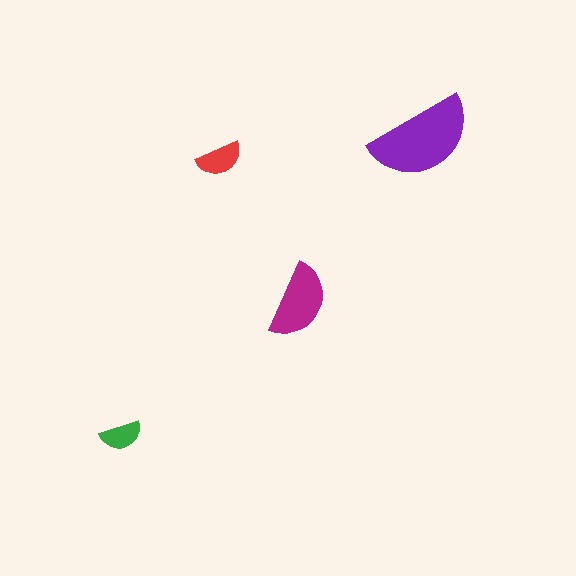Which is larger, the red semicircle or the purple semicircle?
The purple one.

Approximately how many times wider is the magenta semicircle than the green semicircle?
About 2 times wider.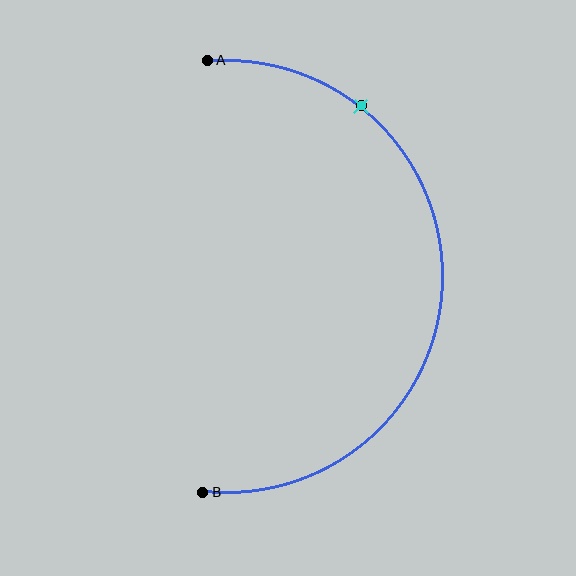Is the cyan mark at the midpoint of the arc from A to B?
No. The cyan mark lies on the arc but is closer to endpoint A. The arc midpoint would be at the point on the curve equidistant along the arc from both A and B.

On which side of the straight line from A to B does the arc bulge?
The arc bulges to the right of the straight line connecting A and B.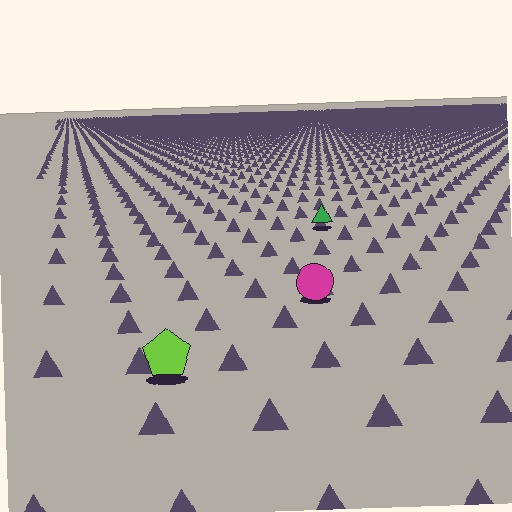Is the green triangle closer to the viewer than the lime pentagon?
No. The lime pentagon is closer — you can tell from the texture gradient: the ground texture is coarser near it.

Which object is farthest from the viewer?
The green triangle is farthest from the viewer. It appears smaller and the ground texture around it is denser.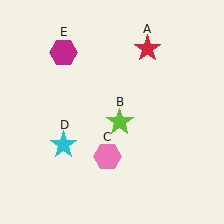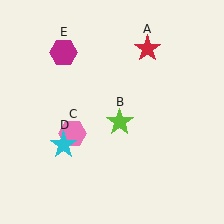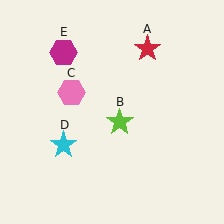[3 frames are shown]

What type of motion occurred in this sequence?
The pink hexagon (object C) rotated clockwise around the center of the scene.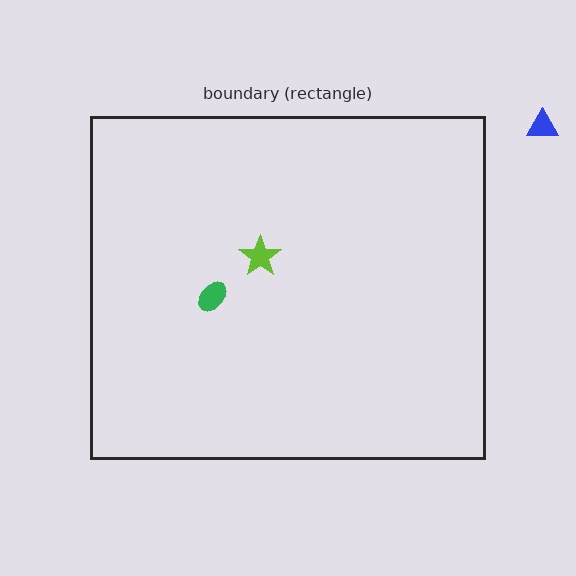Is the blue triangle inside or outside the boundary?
Outside.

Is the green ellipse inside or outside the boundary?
Inside.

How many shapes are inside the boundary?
2 inside, 1 outside.